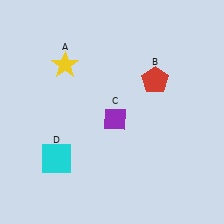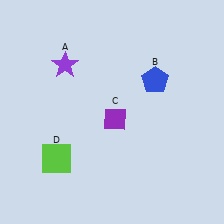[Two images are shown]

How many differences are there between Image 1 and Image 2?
There are 3 differences between the two images.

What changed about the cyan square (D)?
In Image 1, D is cyan. In Image 2, it changed to lime.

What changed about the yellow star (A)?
In Image 1, A is yellow. In Image 2, it changed to purple.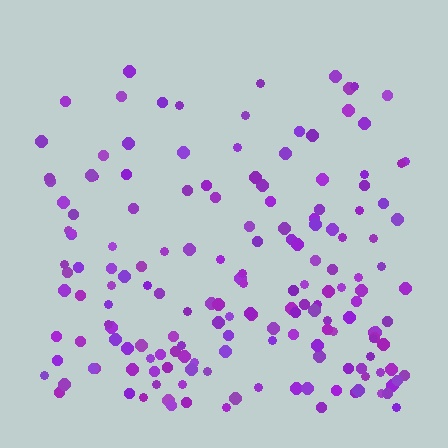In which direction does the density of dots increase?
From top to bottom, with the bottom side densest.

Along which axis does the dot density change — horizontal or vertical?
Vertical.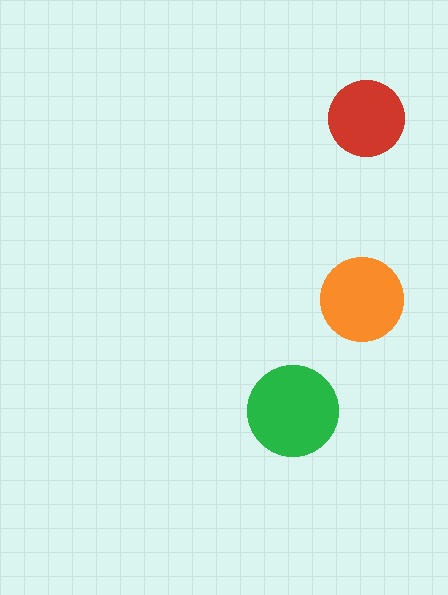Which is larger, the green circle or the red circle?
The green one.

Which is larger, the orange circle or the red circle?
The orange one.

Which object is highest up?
The red circle is topmost.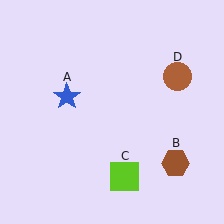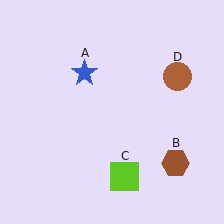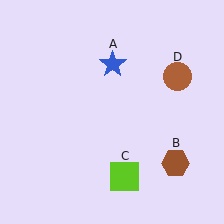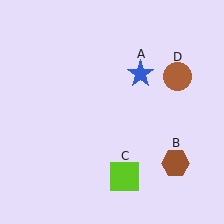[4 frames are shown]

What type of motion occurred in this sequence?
The blue star (object A) rotated clockwise around the center of the scene.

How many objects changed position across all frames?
1 object changed position: blue star (object A).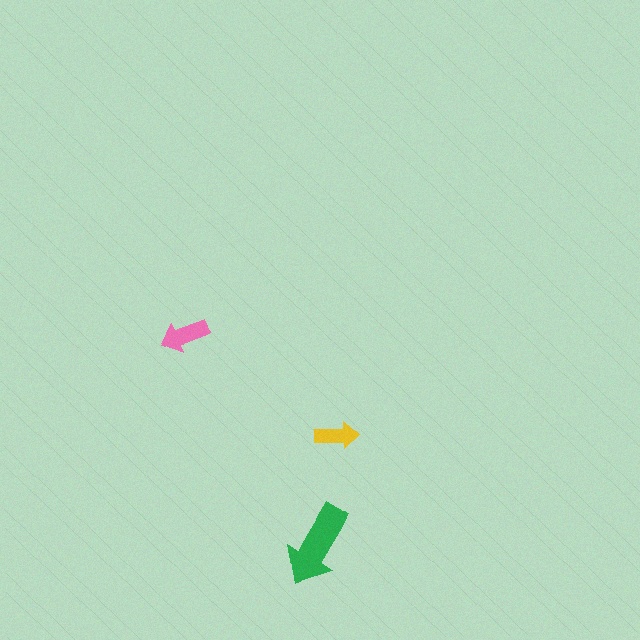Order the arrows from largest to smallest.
the green one, the pink one, the yellow one.